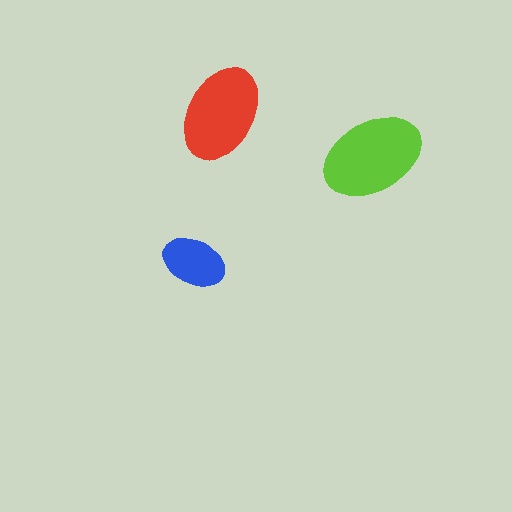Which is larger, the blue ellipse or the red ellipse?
The red one.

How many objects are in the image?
There are 3 objects in the image.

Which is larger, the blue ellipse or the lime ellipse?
The lime one.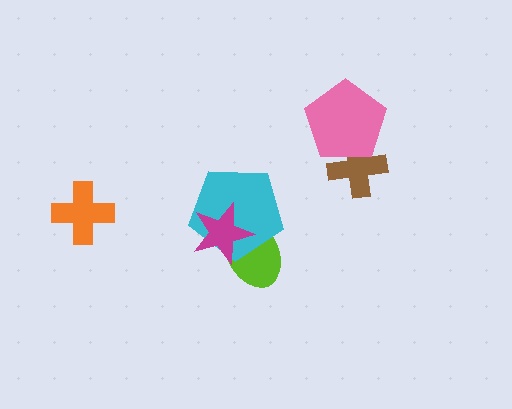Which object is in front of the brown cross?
The pink pentagon is in front of the brown cross.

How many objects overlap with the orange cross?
0 objects overlap with the orange cross.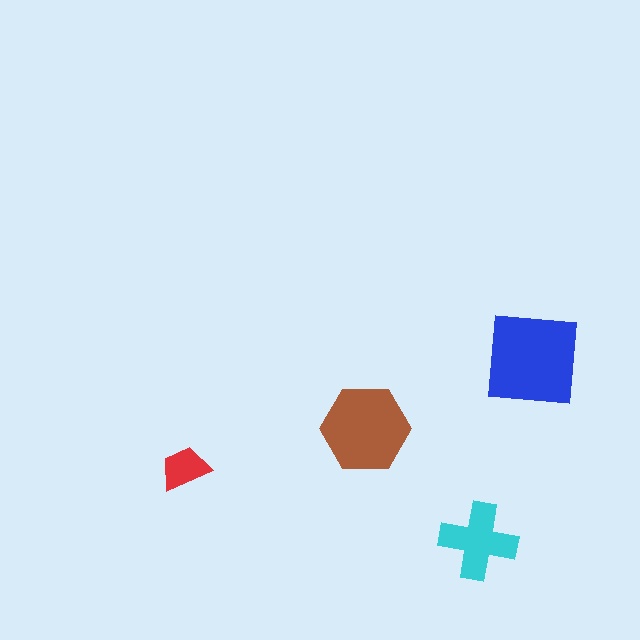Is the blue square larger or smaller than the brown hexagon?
Larger.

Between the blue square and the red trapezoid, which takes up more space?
The blue square.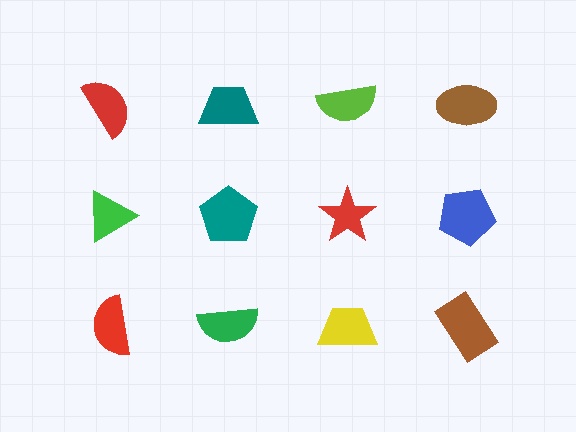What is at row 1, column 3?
A lime semicircle.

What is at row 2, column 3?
A red star.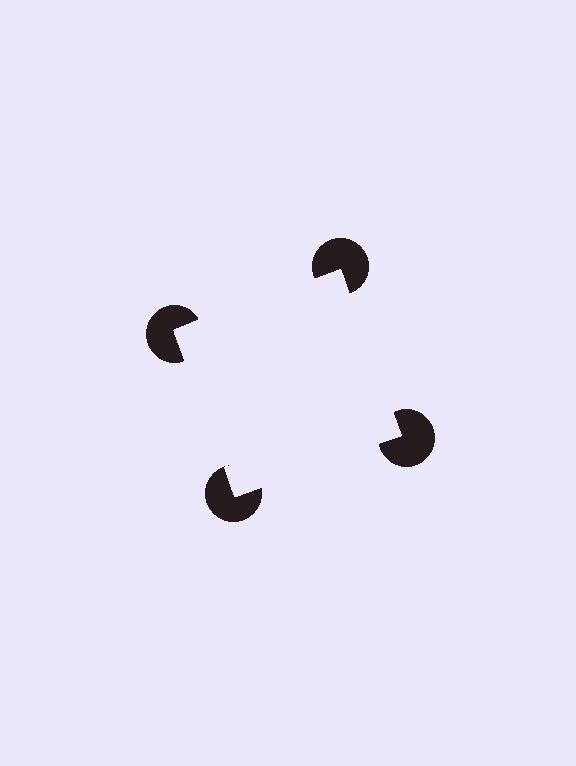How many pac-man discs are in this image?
There are 4 — one at each vertex of the illusory square.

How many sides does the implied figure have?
4 sides.